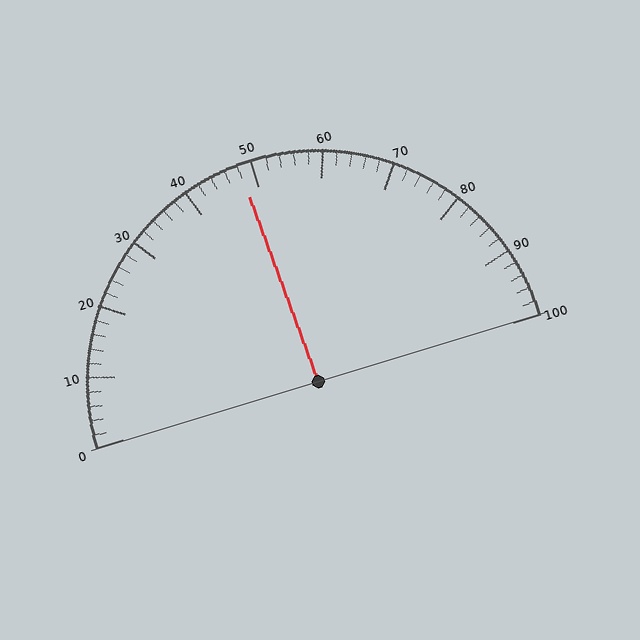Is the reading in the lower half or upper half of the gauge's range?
The reading is in the lower half of the range (0 to 100).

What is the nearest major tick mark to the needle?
The nearest major tick mark is 50.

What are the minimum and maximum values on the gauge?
The gauge ranges from 0 to 100.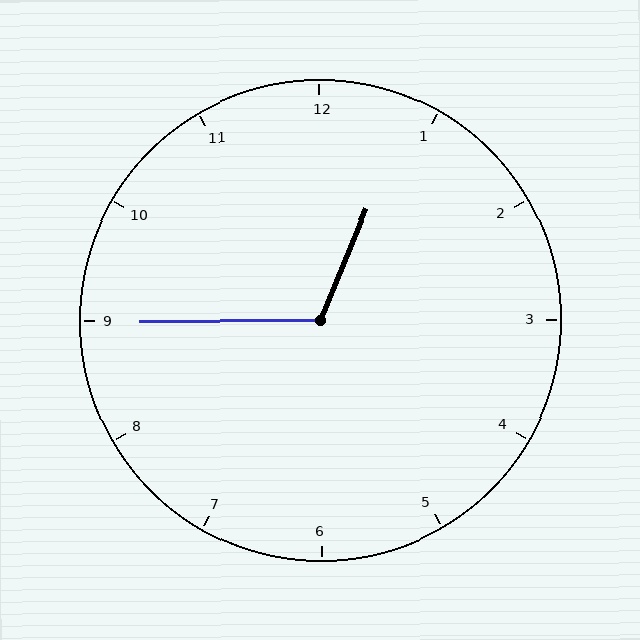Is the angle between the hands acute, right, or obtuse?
It is obtuse.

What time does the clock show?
12:45.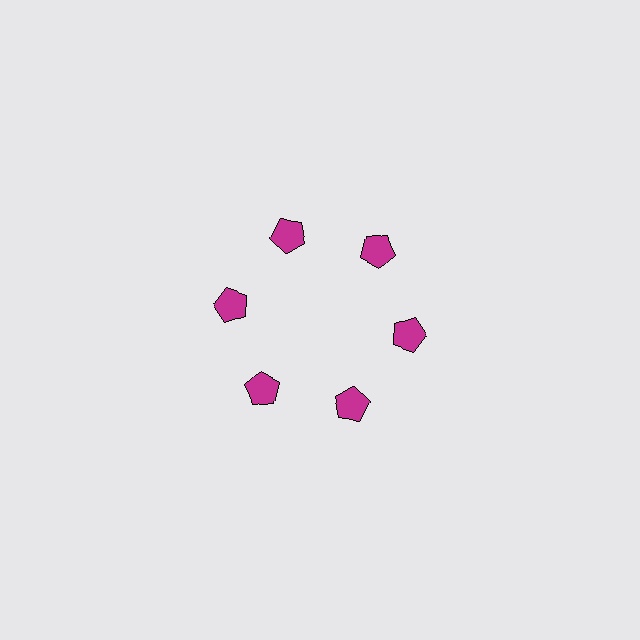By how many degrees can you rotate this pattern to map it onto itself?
The pattern maps onto itself every 60 degrees of rotation.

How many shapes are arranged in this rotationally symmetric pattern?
There are 6 shapes, arranged in 6 groups of 1.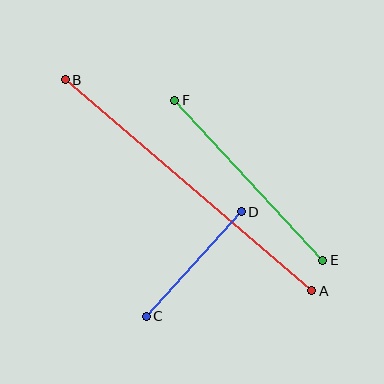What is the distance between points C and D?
The distance is approximately 141 pixels.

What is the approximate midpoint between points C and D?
The midpoint is at approximately (194, 264) pixels.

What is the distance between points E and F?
The distance is approximately 218 pixels.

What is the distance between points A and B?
The distance is approximately 324 pixels.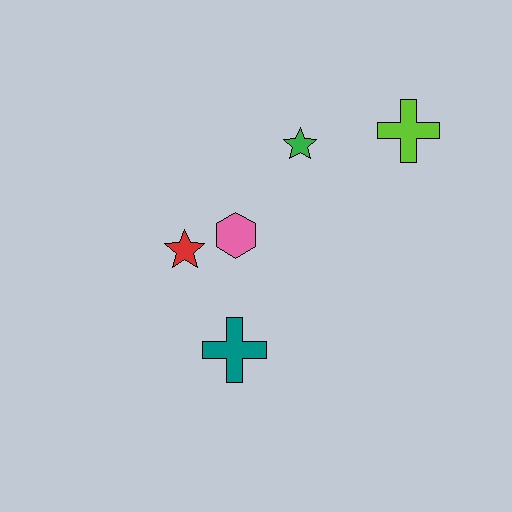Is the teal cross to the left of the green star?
Yes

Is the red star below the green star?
Yes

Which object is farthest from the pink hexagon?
The lime cross is farthest from the pink hexagon.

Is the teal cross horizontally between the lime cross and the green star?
No